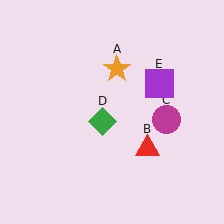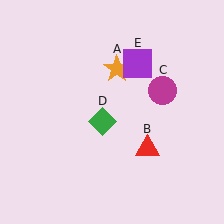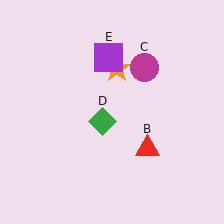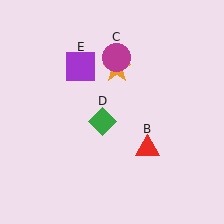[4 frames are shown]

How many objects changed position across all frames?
2 objects changed position: magenta circle (object C), purple square (object E).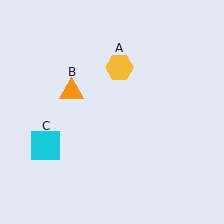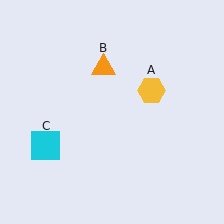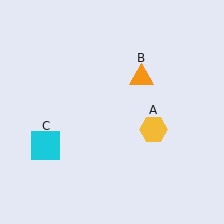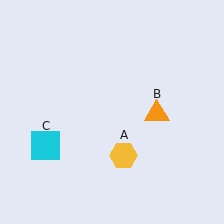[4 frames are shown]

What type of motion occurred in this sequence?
The yellow hexagon (object A), orange triangle (object B) rotated clockwise around the center of the scene.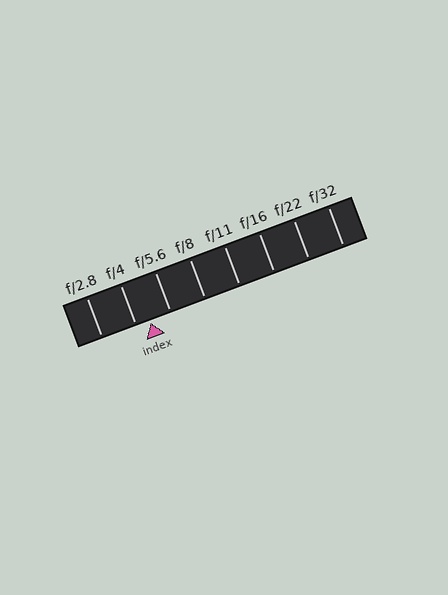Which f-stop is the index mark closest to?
The index mark is closest to f/4.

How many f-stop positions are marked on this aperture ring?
There are 8 f-stop positions marked.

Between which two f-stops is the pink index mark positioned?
The index mark is between f/4 and f/5.6.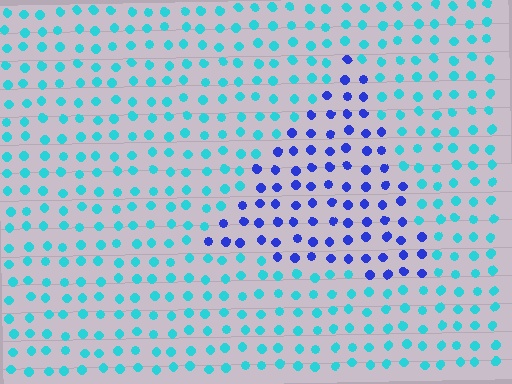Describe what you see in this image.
The image is filled with small cyan elements in a uniform arrangement. A triangle-shaped region is visible where the elements are tinted to a slightly different hue, forming a subtle color boundary.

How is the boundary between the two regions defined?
The boundary is defined purely by a slight shift in hue (about 54 degrees). Spacing, size, and orientation are identical on both sides.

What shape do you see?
I see a triangle.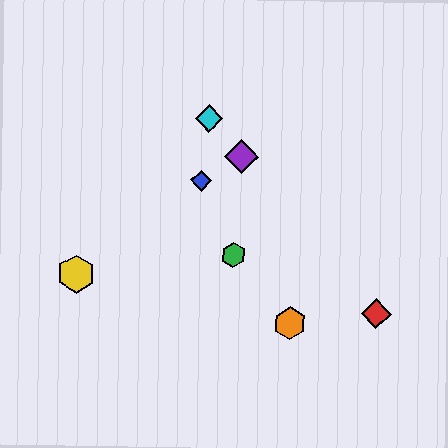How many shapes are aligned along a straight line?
3 shapes (the red diamond, the purple diamond, the cyan diamond) are aligned along a straight line.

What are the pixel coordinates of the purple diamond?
The purple diamond is at (242, 157).